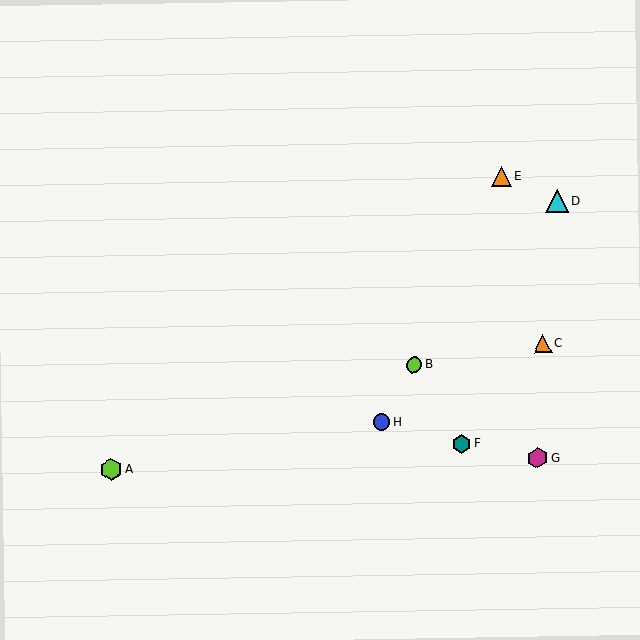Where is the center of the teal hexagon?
The center of the teal hexagon is at (462, 444).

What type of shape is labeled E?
Shape E is an orange triangle.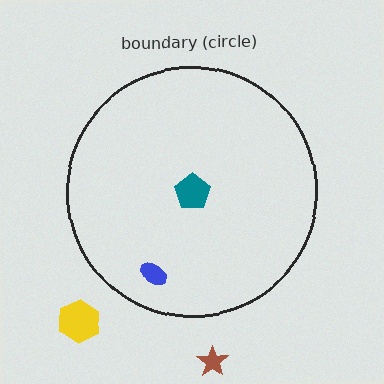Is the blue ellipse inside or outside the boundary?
Inside.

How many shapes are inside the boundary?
2 inside, 2 outside.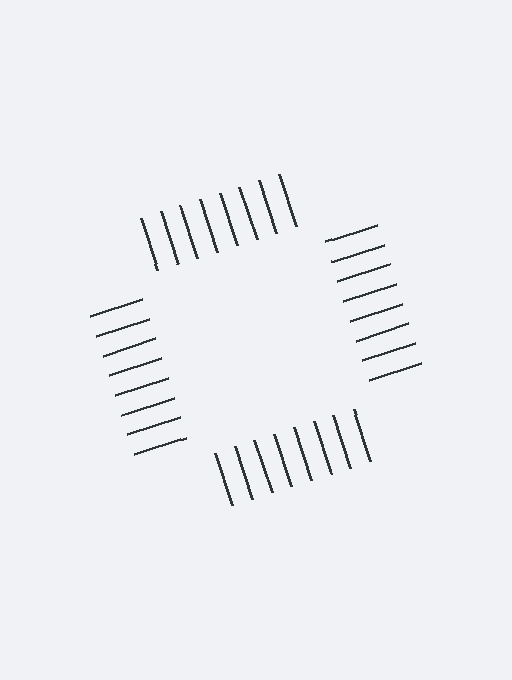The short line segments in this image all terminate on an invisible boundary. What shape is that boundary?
An illusory square — the line segments terminate on its edges but no continuous stroke is drawn.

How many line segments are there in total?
32 — 8 along each of the 4 edges.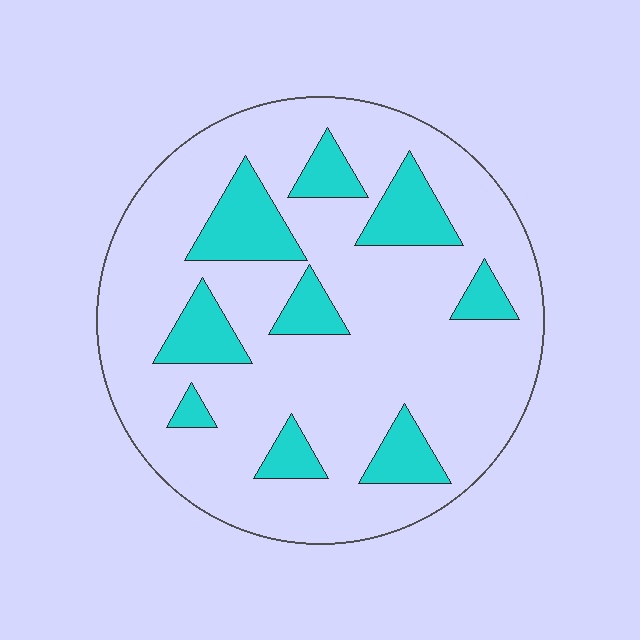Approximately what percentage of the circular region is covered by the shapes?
Approximately 20%.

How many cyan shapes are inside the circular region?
9.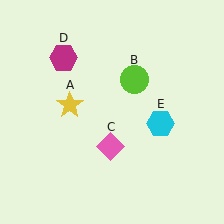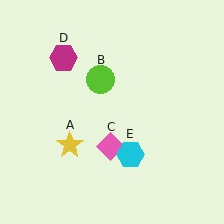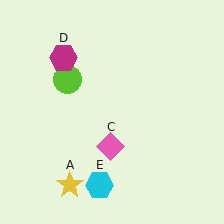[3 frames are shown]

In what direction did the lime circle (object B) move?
The lime circle (object B) moved left.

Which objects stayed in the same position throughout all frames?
Pink diamond (object C) and magenta hexagon (object D) remained stationary.